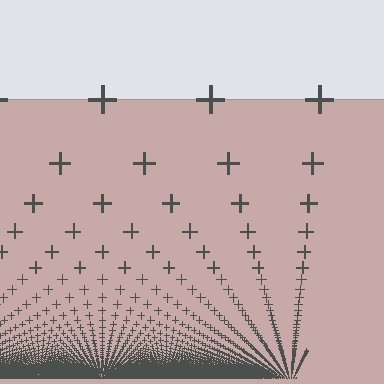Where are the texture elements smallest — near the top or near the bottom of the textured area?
Near the bottom.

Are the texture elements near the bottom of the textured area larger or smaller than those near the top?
Smaller. The gradient is inverted — elements near the bottom are smaller and denser.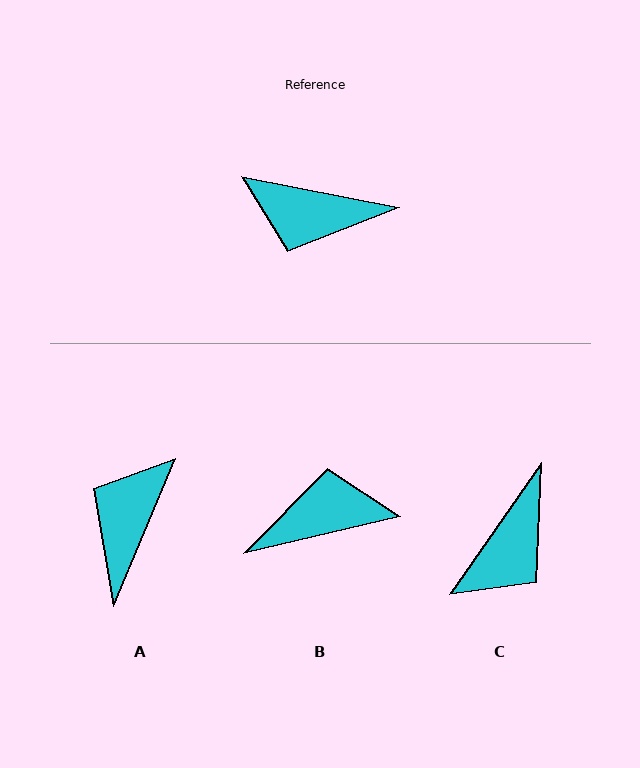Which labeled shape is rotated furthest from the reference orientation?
B, about 156 degrees away.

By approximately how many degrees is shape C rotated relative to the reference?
Approximately 66 degrees counter-clockwise.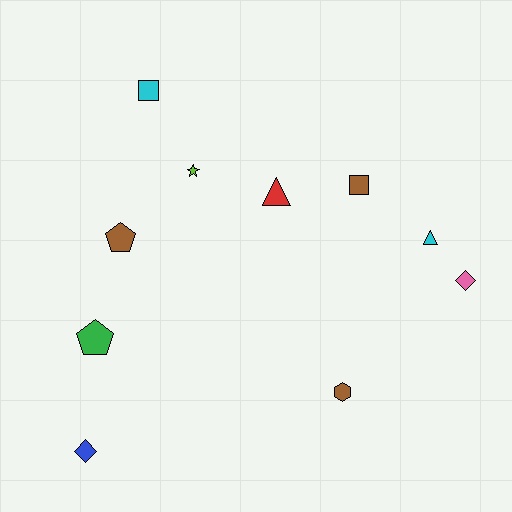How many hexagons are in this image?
There is 1 hexagon.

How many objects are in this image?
There are 10 objects.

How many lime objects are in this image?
There is 1 lime object.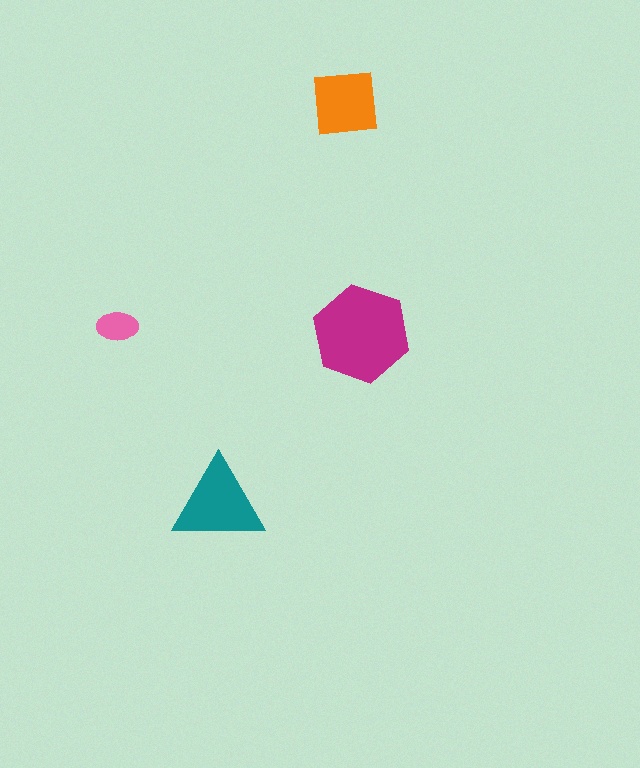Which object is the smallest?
The pink ellipse.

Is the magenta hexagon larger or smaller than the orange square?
Larger.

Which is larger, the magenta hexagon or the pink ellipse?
The magenta hexagon.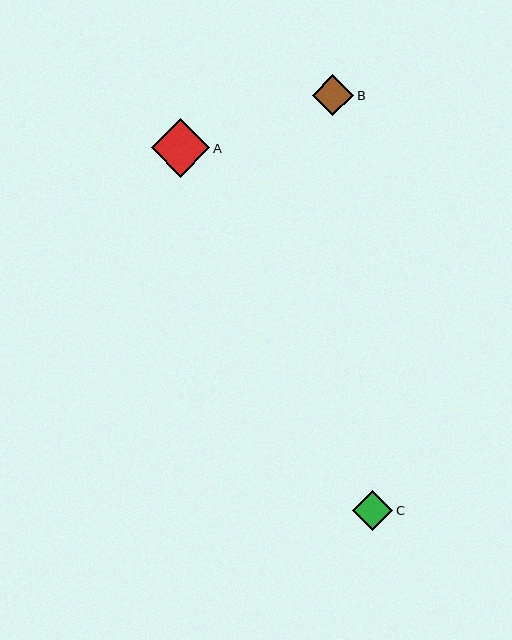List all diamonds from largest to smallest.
From largest to smallest: A, B, C.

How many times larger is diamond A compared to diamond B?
Diamond A is approximately 1.4 times the size of diamond B.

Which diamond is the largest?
Diamond A is the largest with a size of approximately 58 pixels.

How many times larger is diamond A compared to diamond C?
Diamond A is approximately 1.5 times the size of diamond C.